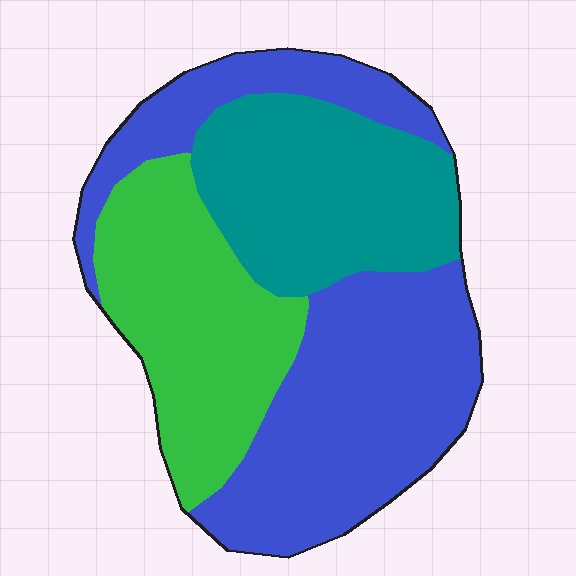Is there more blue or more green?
Blue.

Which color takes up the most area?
Blue, at roughly 45%.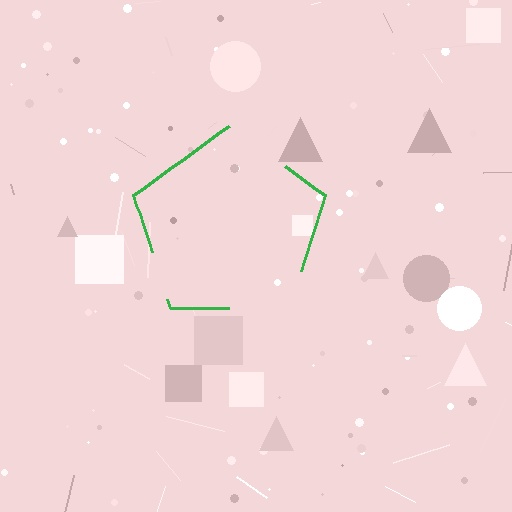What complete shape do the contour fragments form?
The contour fragments form a pentagon.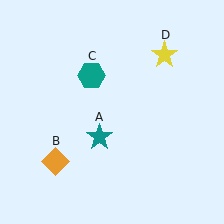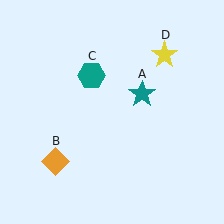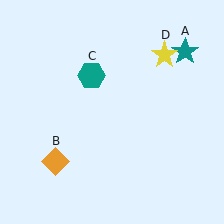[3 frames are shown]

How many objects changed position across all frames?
1 object changed position: teal star (object A).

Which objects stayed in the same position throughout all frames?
Orange diamond (object B) and teal hexagon (object C) and yellow star (object D) remained stationary.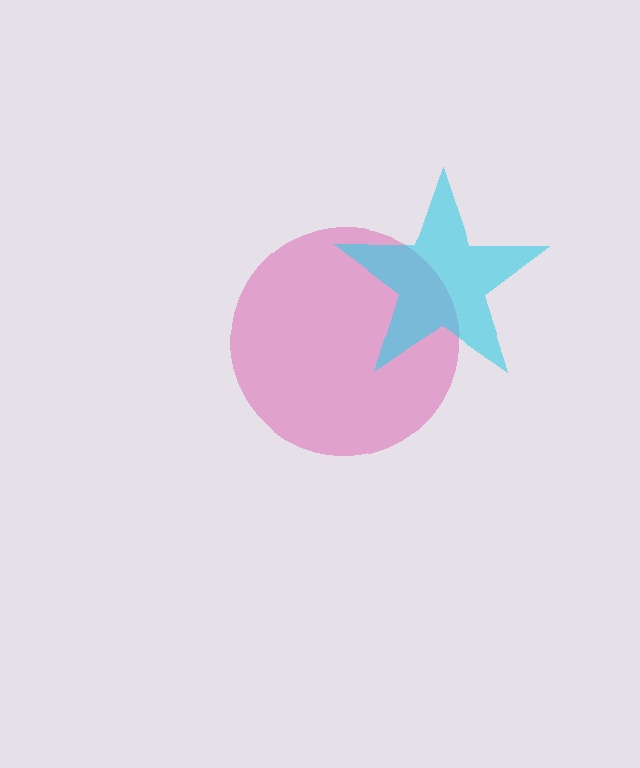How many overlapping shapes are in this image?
There are 2 overlapping shapes in the image.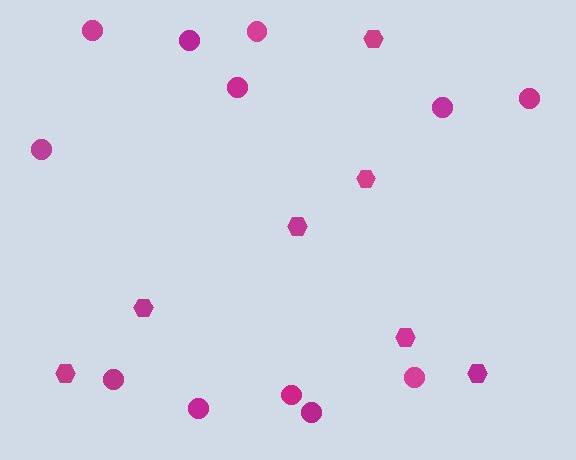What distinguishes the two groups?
There are 2 groups: one group of circles (12) and one group of hexagons (7).